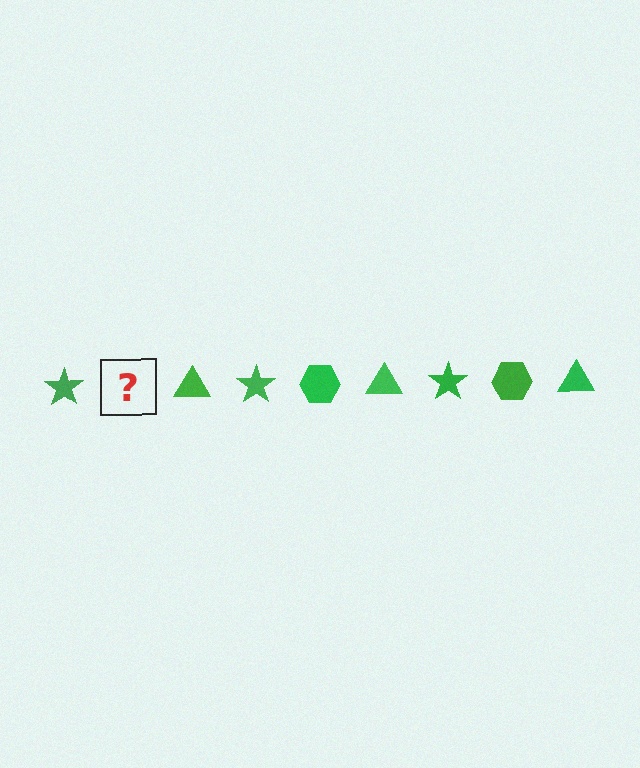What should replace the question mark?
The question mark should be replaced with a green hexagon.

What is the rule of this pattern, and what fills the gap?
The rule is that the pattern cycles through star, hexagon, triangle shapes in green. The gap should be filled with a green hexagon.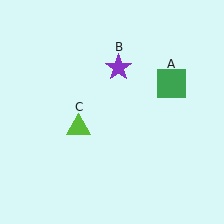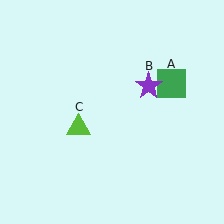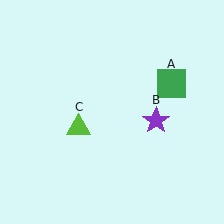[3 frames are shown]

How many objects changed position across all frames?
1 object changed position: purple star (object B).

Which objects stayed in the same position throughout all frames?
Green square (object A) and lime triangle (object C) remained stationary.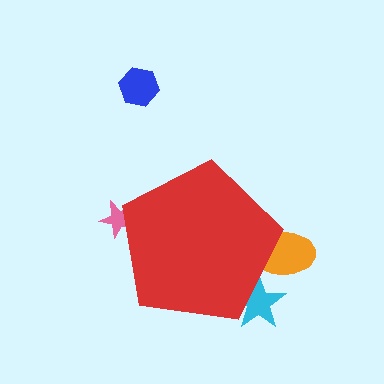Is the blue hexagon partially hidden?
No, the blue hexagon is fully visible.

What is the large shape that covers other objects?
A red pentagon.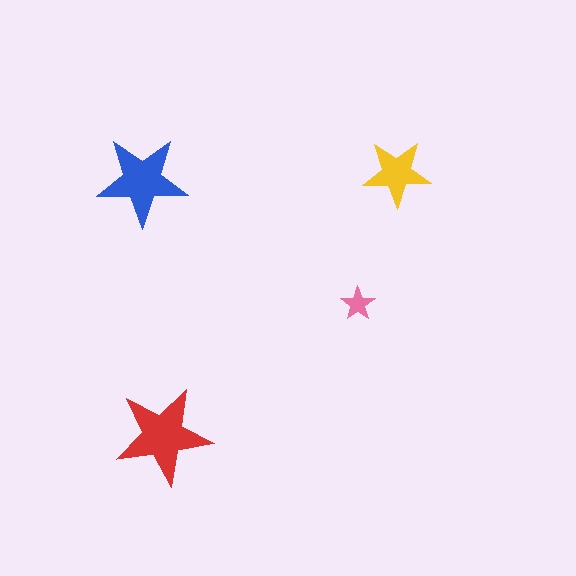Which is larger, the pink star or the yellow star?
The yellow one.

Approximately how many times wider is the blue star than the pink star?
About 2.5 times wider.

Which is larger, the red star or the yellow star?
The red one.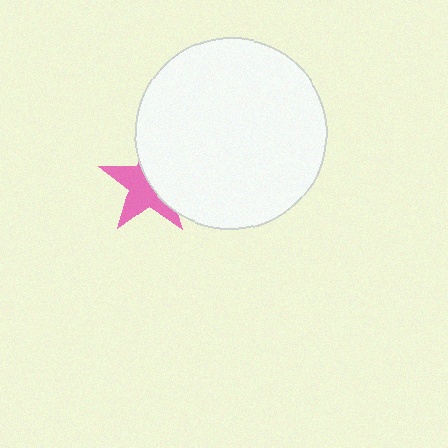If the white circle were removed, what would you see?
You would see the complete pink star.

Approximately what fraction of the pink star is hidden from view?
Roughly 48% of the pink star is hidden behind the white circle.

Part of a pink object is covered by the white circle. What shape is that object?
It is a star.